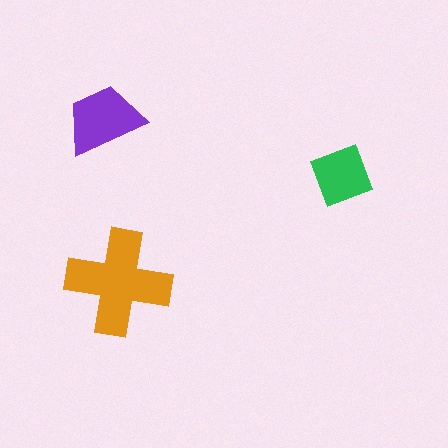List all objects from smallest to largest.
The green diamond, the purple trapezoid, the orange cross.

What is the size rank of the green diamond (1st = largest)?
3rd.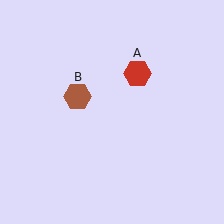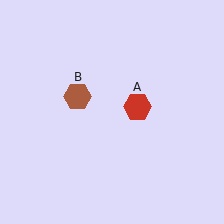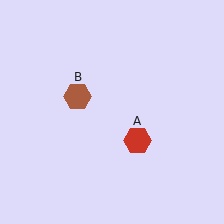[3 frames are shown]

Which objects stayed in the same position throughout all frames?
Brown hexagon (object B) remained stationary.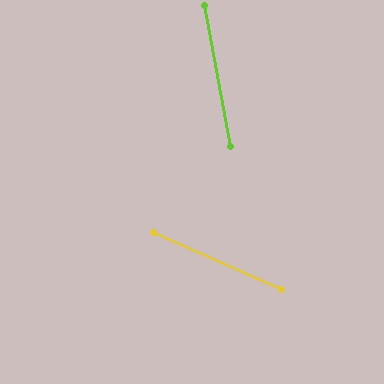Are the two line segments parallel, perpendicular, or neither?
Neither parallel nor perpendicular — they differ by about 56°.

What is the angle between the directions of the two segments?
Approximately 56 degrees.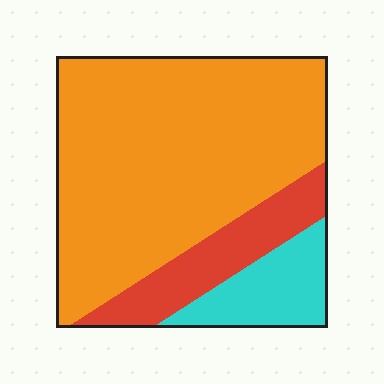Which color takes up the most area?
Orange, at roughly 70%.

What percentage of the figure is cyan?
Cyan takes up less than a quarter of the figure.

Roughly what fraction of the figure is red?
Red covers around 15% of the figure.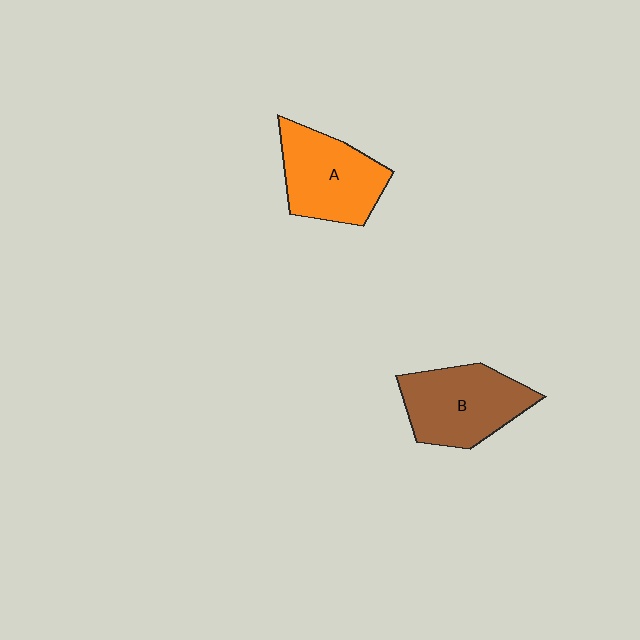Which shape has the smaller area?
Shape A (orange).